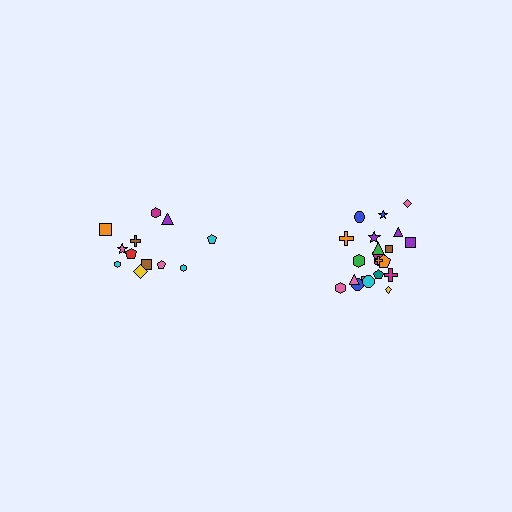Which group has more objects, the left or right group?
The right group.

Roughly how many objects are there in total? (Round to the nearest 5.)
Roughly 35 objects in total.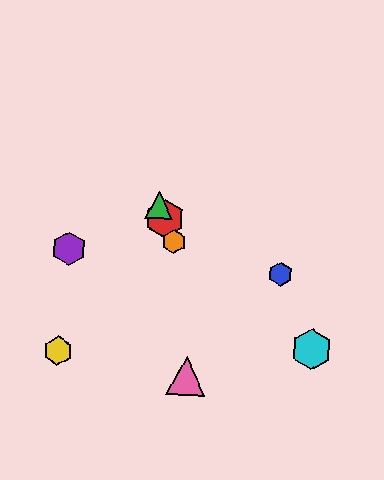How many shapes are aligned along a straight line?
3 shapes (the red hexagon, the green triangle, the orange hexagon) are aligned along a straight line.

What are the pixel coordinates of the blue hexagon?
The blue hexagon is at (280, 274).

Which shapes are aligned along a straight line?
The red hexagon, the green triangle, the orange hexagon are aligned along a straight line.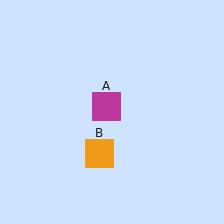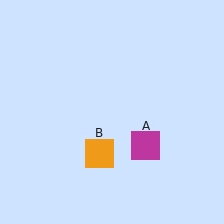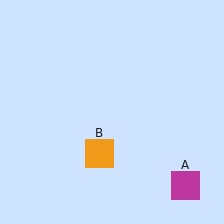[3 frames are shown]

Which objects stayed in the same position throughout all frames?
Orange square (object B) remained stationary.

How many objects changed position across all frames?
1 object changed position: magenta square (object A).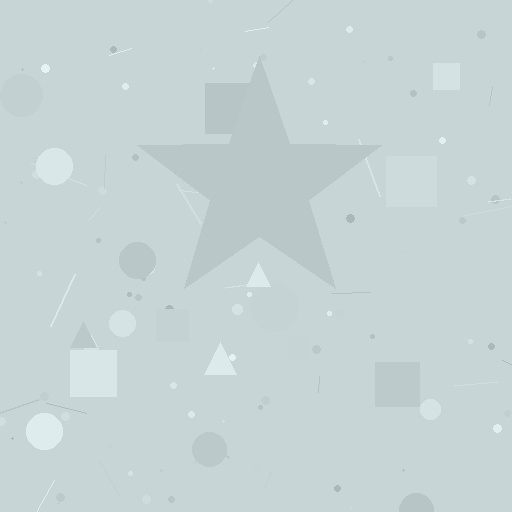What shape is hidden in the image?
A star is hidden in the image.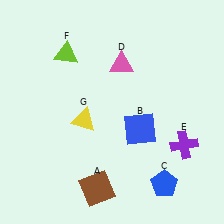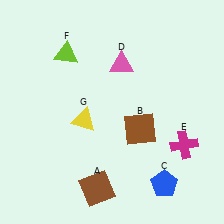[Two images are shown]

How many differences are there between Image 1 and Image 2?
There are 2 differences between the two images.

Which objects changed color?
B changed from blue to brown. E changed from purple to magenta.